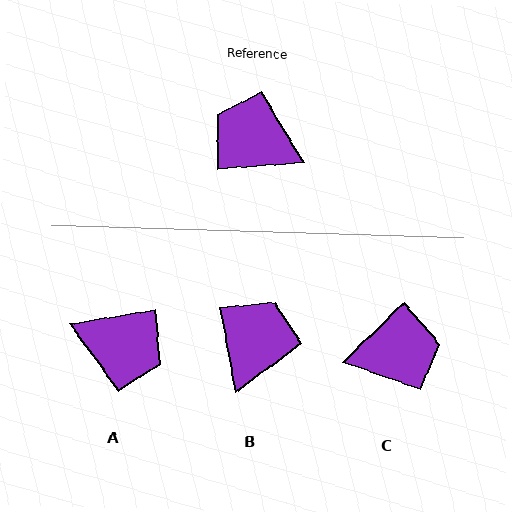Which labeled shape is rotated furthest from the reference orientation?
A, about 175 degrees away.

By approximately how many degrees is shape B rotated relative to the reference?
Approximately 84 degrees clockwise.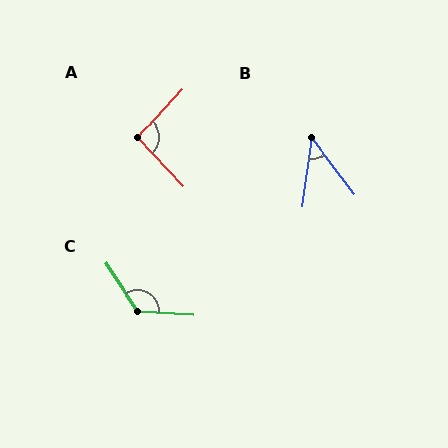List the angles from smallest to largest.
B (46°), A (94°), C (128°).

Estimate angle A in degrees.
Approximately 94 degrees.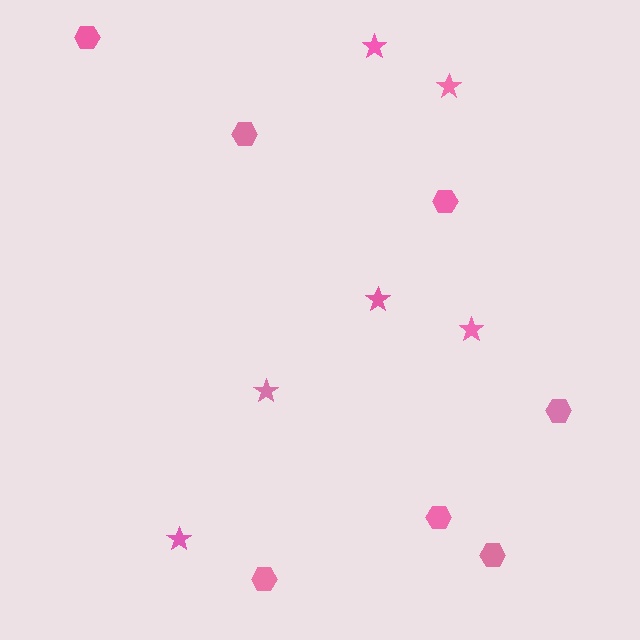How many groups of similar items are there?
There are 2 groups: one group of hexagons (7) and one group of stars (6).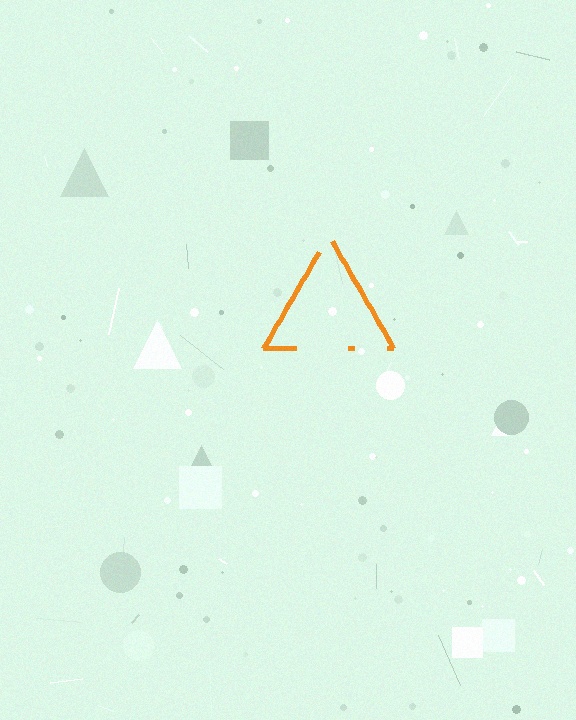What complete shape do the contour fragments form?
The contour fragments form a triangle.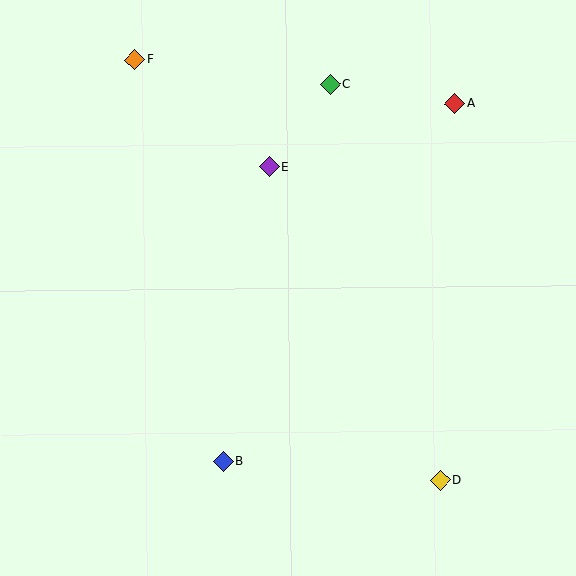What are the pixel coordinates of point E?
Point E is at (269, 167).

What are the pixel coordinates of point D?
Point D is at (440, 480).